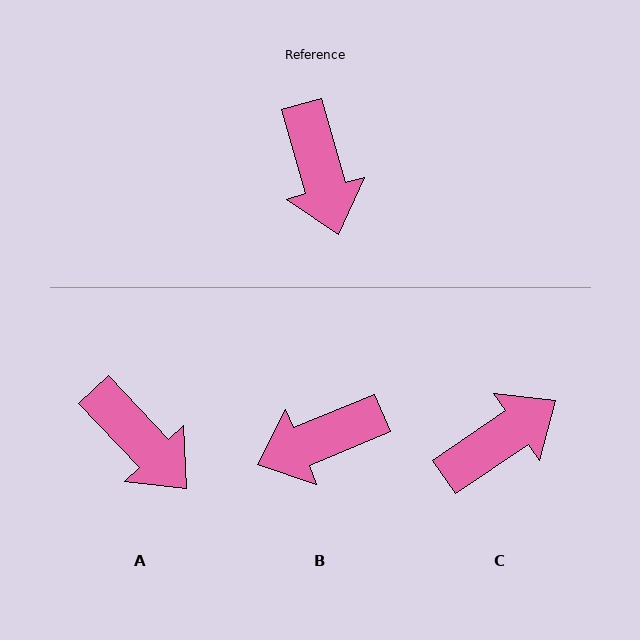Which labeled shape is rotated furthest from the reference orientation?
C, about 109 degrees away.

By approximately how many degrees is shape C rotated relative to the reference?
Approximately 109 degrees counter-clockwise.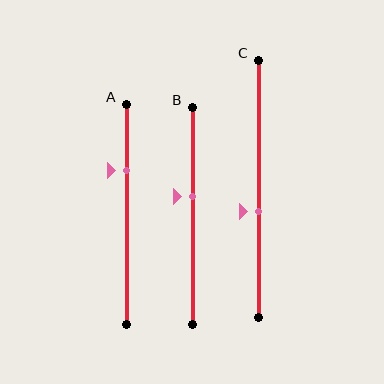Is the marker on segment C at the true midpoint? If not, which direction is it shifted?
No, the marker on segment C is shifted downward by about 9% of the segment length.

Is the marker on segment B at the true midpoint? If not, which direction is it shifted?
No, the marker on segment B is shifted upward by about 9% of the segment length.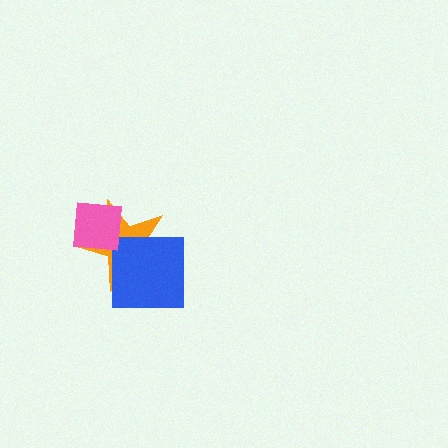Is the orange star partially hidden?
Yes, it is partially covered by another shape.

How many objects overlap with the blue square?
1 object overlaps with the blue square.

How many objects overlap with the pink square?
1 object overlaps with the pink square.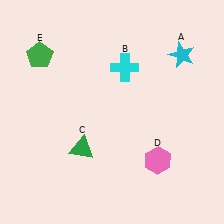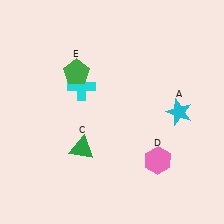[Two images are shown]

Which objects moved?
The objects that moved are: the cyan star (A), the cyan cross (B), the green pentagon (E).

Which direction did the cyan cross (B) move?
The cyan cross (B) moved left.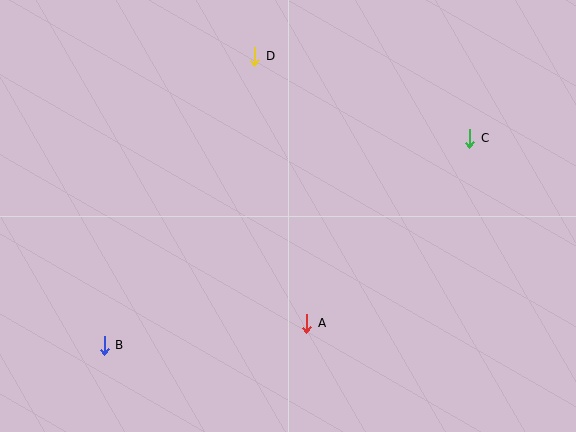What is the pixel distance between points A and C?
The distance between A and C is 247 pixels.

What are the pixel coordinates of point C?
Point C is at (470, 138).